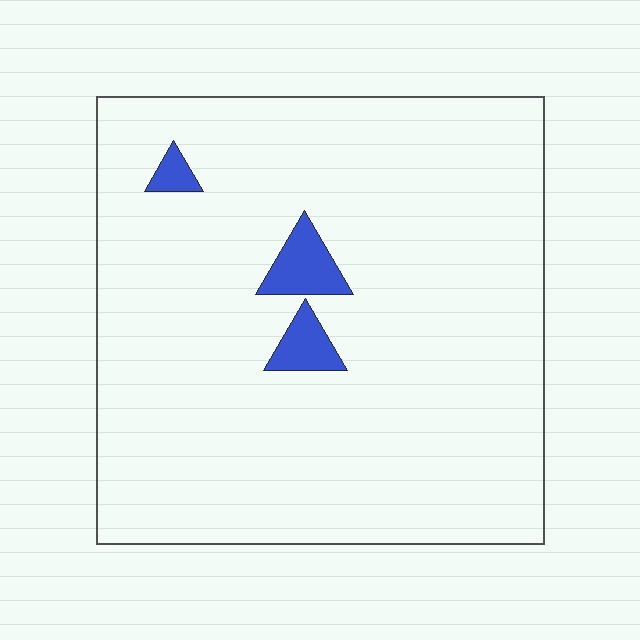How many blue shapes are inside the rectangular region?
3.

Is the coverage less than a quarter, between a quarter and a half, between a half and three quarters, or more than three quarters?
Less than a quarter.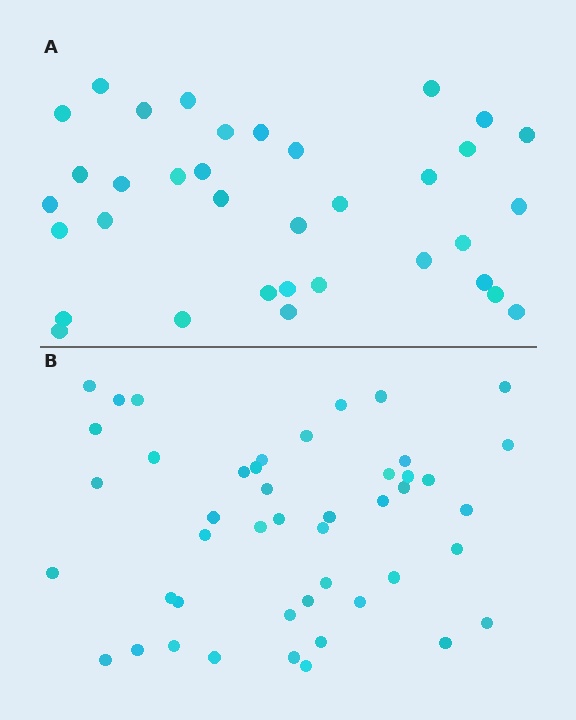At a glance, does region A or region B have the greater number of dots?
Region B (the bottom region) has more dots.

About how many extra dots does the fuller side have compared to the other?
Region B has roughly 12 or so more dots than region A.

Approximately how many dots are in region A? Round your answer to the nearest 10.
About 40 dots. (The exact count is 35, which rounds to 40.)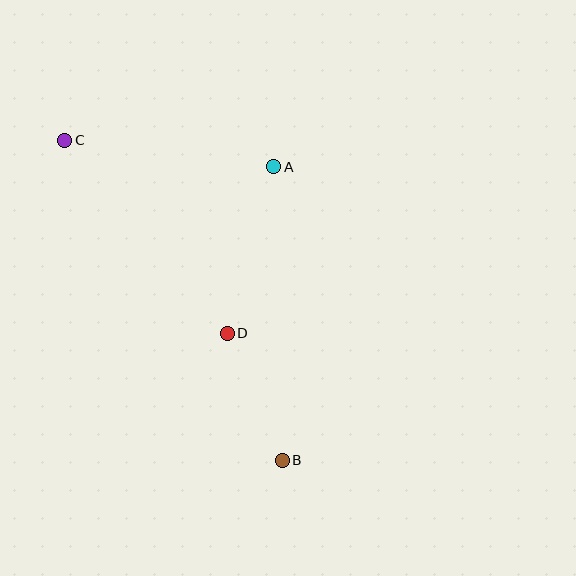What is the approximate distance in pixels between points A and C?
The distance between A and C is approximately 210 pixels.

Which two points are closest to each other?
Points B and D are closest to each other.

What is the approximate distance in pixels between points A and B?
The distance between A and B is approximately 293 pixels.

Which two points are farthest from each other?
Points B and C are farthest from each other.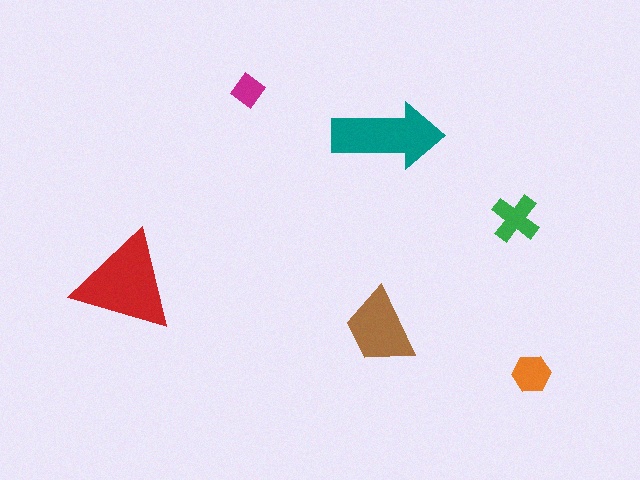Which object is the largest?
The red triangle.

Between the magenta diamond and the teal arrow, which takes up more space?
The teal arrow.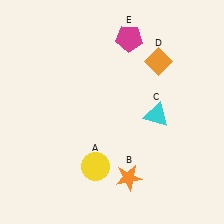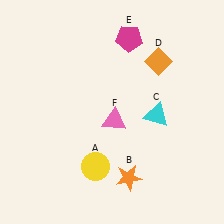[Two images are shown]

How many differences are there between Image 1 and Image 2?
There is 1 difference between the two images.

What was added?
A pink triangle (F) was added in Image 2.